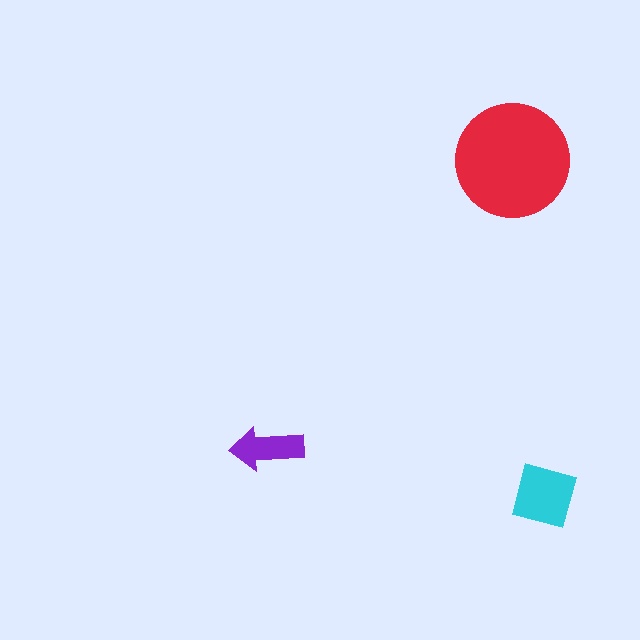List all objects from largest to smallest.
The red circle, the cyan square, the purple arrow.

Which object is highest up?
The red circle is topmost.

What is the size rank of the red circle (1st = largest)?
1st.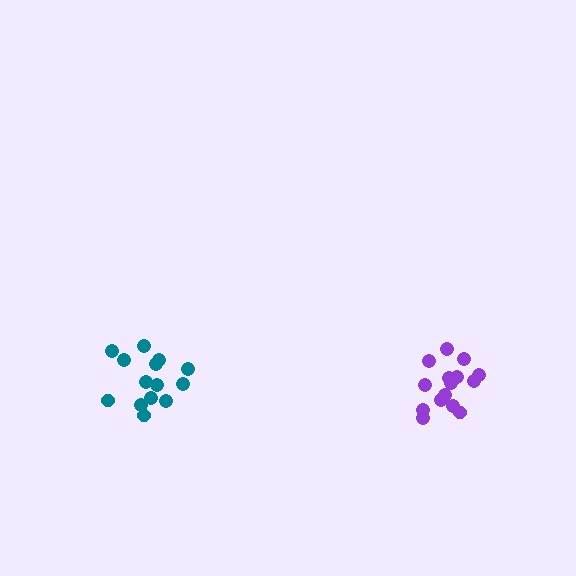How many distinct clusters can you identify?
There are 2 distinct clusters.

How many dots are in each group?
Group 1: 14 dots, Group 2: 15 dots (29 total).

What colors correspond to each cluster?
The clusters are colored: teal, purple.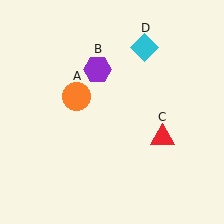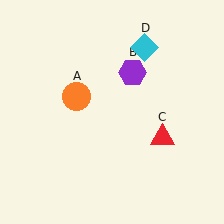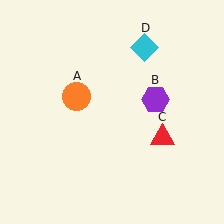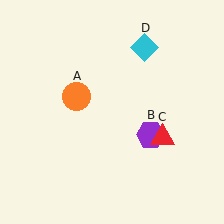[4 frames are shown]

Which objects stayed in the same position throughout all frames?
Orange circle (object A) and red triangle (object C) and cyan diamond (object D) remained stationary.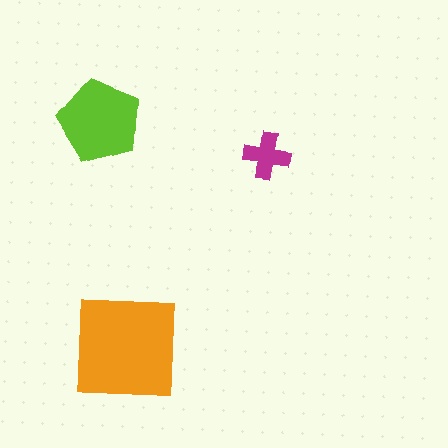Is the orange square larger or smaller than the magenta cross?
Larger.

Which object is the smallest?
The magenta cross.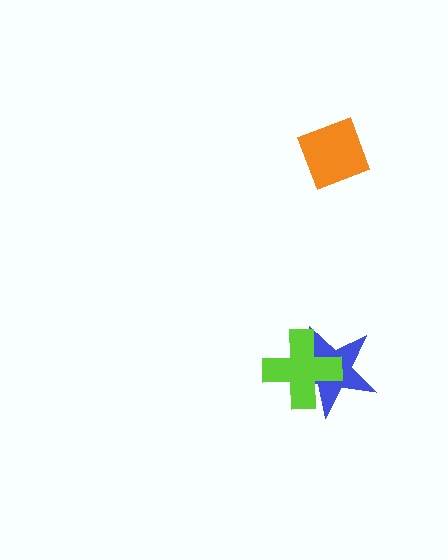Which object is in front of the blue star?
The lime cross is in front of the blue star.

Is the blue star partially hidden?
Yes, it is partially covered by another shape.